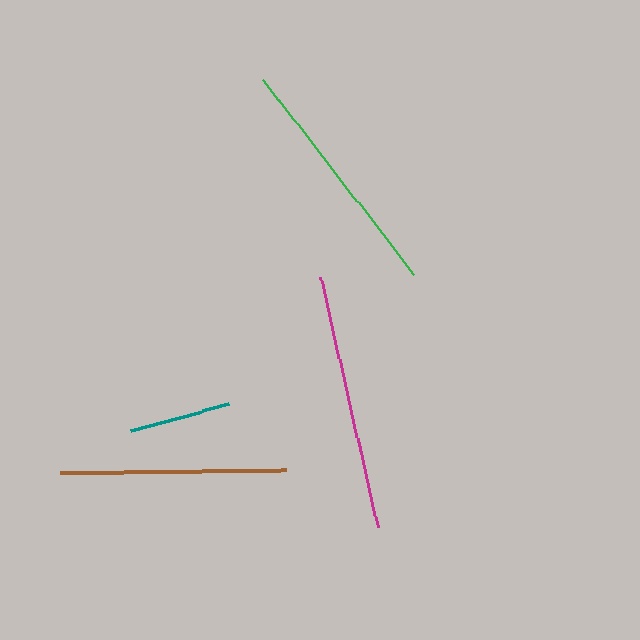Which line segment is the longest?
The magenta line is the longest at approximately 257 pixels.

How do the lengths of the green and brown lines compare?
The green and brown lines are approximately the same length.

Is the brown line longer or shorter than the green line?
The green line is longer than the brown line.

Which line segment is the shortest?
The teal line is the shortest at approximately 102 pixels.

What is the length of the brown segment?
The brown segment is approximately 227 pixels long.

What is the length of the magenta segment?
The magenta segment is approximately 257 pixels long.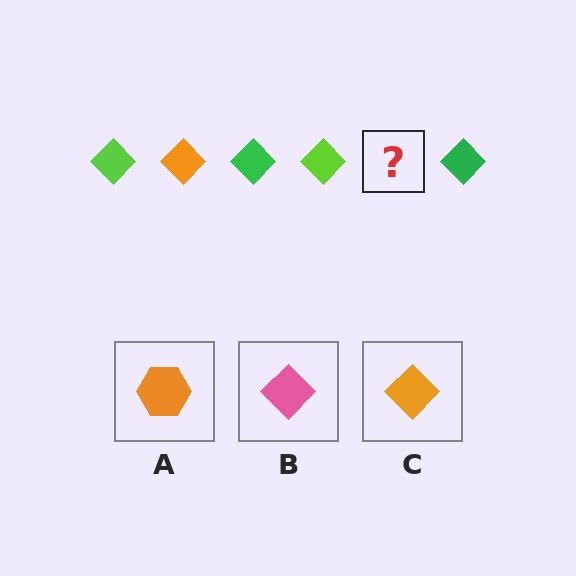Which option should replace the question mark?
Option C.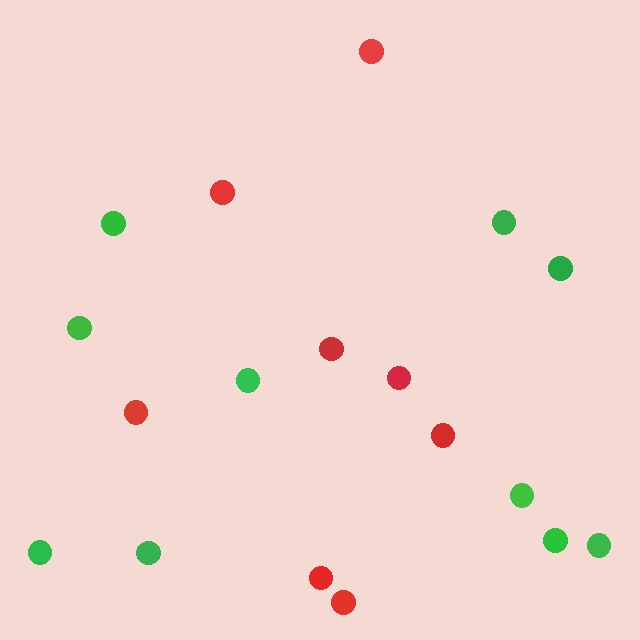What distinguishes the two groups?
There are 2 groups: one group of red circles (8) and one group of green circles (10).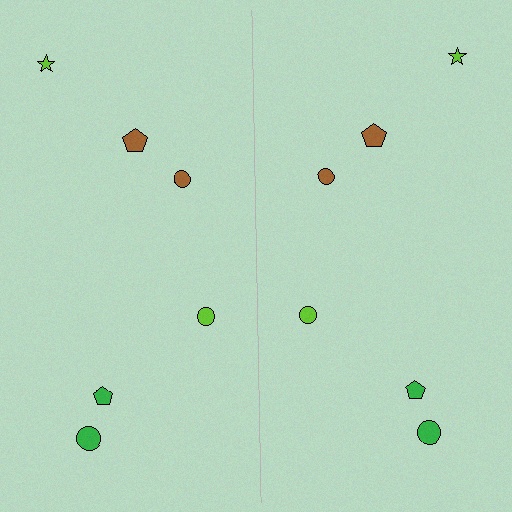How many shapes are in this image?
There are 12 shapes in this image.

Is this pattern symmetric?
Yes, this pattern has bilateral (reflection) symmetry.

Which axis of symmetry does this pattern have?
The pattern has a vertical axis of symmetry running through the center of the image.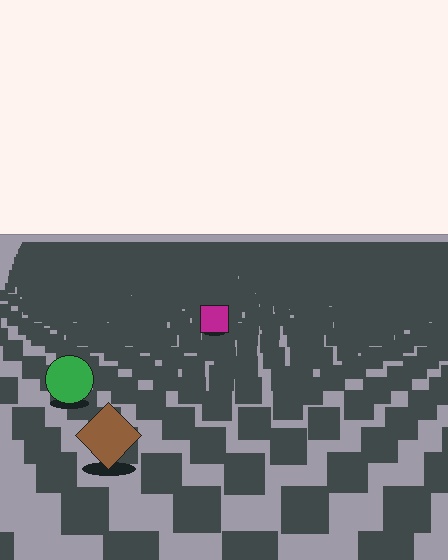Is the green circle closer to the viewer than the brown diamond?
No. The brown diamond is closer — you can tell from the texture gradient: the ground texture is coarser near it.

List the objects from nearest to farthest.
From nearest to farthest: the brown diamond, the green circle, the magenta square.